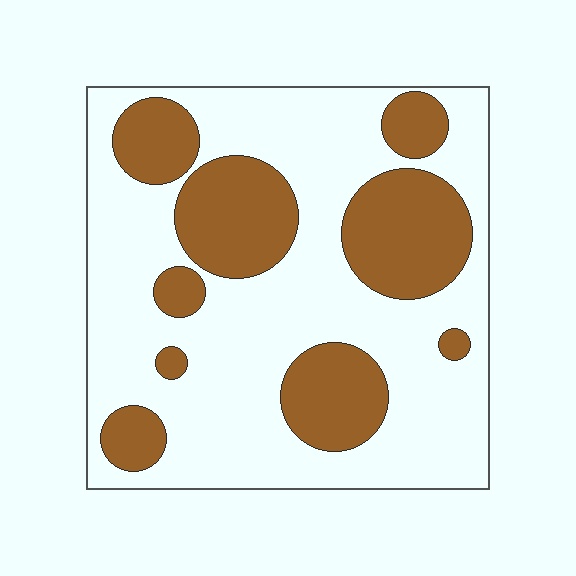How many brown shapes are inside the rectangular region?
9.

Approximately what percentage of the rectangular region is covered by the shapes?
Approximately 30%.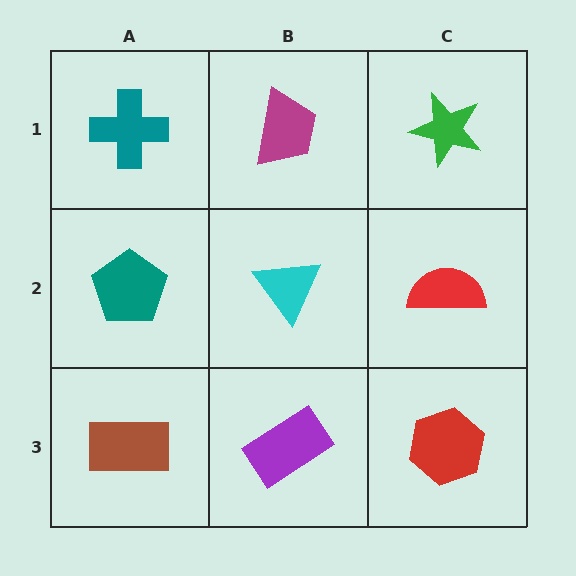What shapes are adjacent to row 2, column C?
A green star (row 1, column C), a red hexagon (row 3, column C), a cyan triangle (row 2, column B).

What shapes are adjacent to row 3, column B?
A cyan triangle (row 2, column B), a brown rectangle (row 3, column A), a red hexagon (row 3, column C).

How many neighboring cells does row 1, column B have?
3.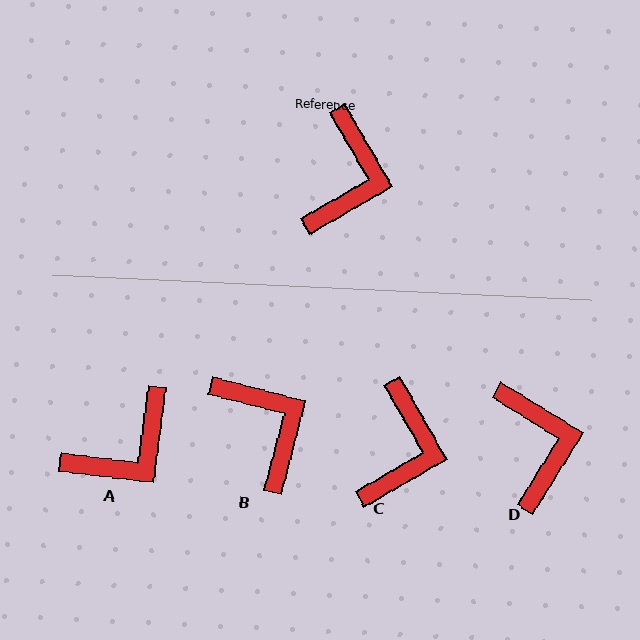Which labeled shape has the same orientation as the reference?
C.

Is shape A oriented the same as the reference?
No, it is off by about 37 degrees.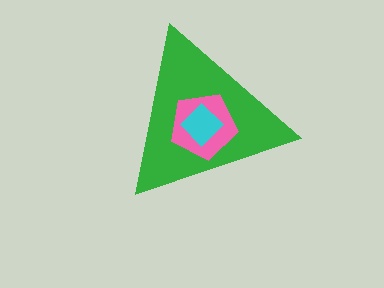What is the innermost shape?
The cyan diamond.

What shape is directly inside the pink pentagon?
The cyan diamond.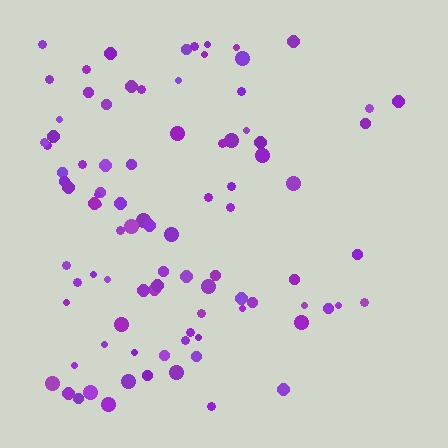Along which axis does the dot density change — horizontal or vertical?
Horizontal.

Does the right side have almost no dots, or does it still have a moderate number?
Still a moderate number, just noticeably fewer than the left.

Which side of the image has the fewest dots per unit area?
The right.